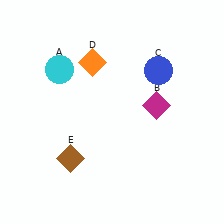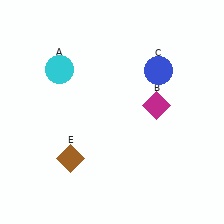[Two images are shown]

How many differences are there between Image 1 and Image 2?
There is 1 difference between the two images.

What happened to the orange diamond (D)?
The orange diamond (D) was removed in Image 2. It was in the top-left area of Image 1.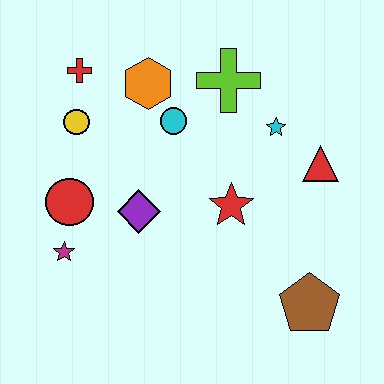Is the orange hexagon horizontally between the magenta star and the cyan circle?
Yes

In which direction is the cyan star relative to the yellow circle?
The cyan star is to the right of the yellow circle.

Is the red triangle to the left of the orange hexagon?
No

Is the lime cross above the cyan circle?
Yes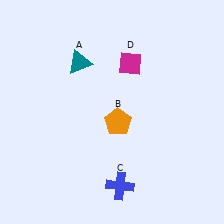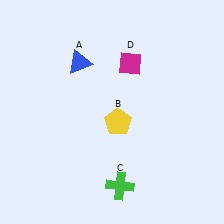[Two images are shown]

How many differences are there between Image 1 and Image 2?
There are 3 differences between the two images.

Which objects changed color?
A changed from teal to blue. B changed from orange to yellow. C changed from blue to green.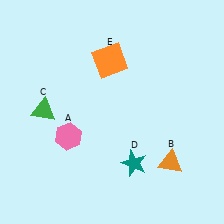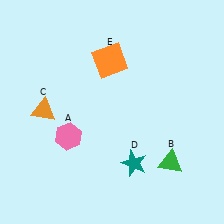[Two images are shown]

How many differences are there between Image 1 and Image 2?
There are 2 differences between the two images.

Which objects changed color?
B changed from orange to green. C changed from green to orange.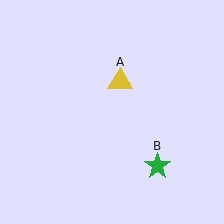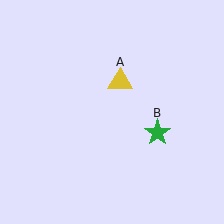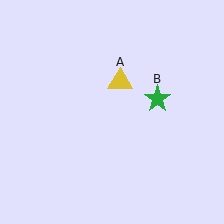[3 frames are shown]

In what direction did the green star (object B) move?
The green star (object B) moved up.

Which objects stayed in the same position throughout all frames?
Yellow triangle (object A) remained stationary.